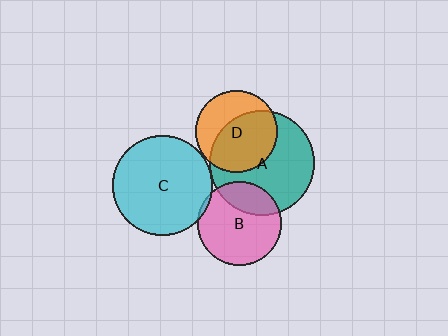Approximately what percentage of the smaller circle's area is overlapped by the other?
Approximately 5%.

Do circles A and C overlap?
Yes.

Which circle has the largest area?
Circle A (teal).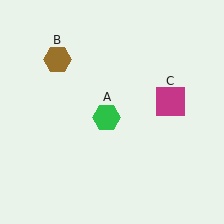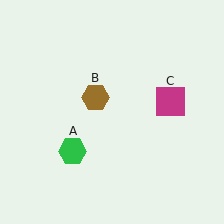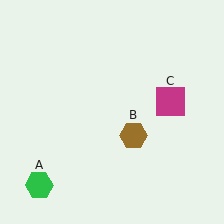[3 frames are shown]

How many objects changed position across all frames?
2 objects changed position: green hexagon (object A), brown hexagon (object B).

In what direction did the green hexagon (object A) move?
The green hexagon (object A) moved down and to the left.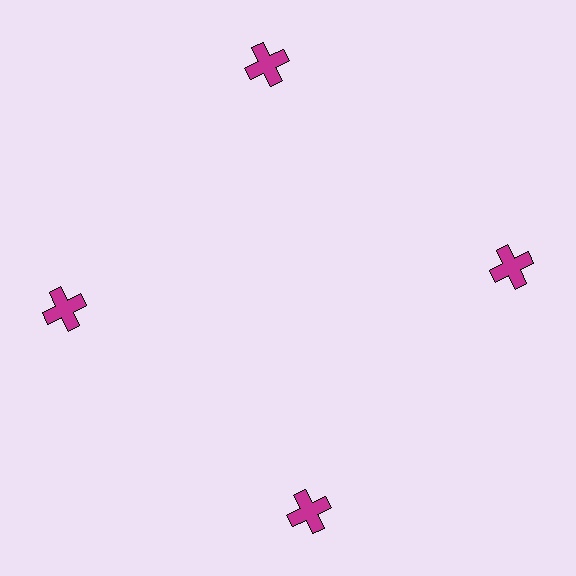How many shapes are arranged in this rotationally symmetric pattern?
There are 4 shapes, arranged in 4 groups of 1.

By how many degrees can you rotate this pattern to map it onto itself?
The pattern maps onto itself every 90 degrees of rotation.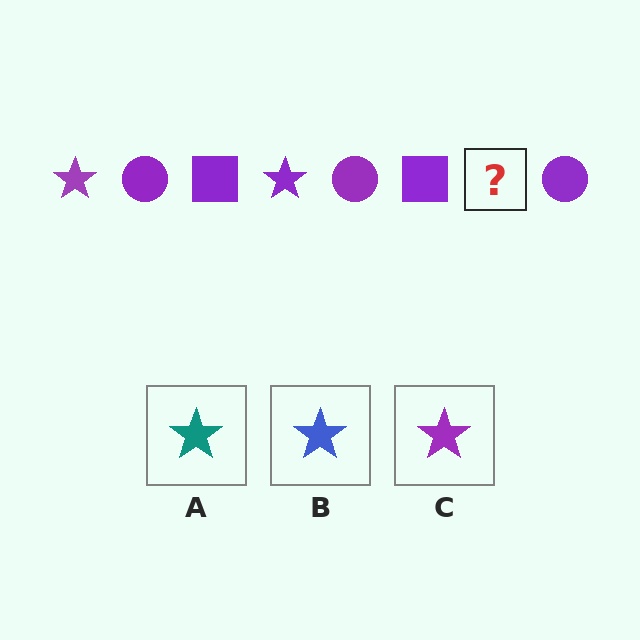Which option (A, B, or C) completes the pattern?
C.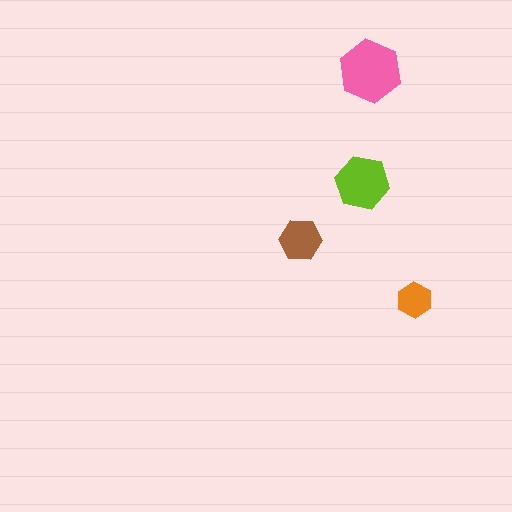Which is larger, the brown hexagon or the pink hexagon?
The pink one.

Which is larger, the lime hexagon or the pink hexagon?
The pink one.